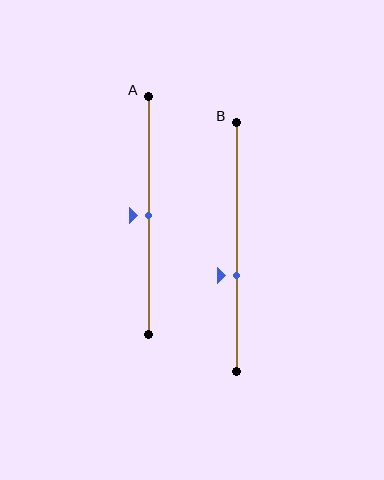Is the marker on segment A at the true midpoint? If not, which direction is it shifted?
Yes, the marker on segment A is at the true midpoint.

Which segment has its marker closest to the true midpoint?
Segment A has its marker closest to the true midpoint.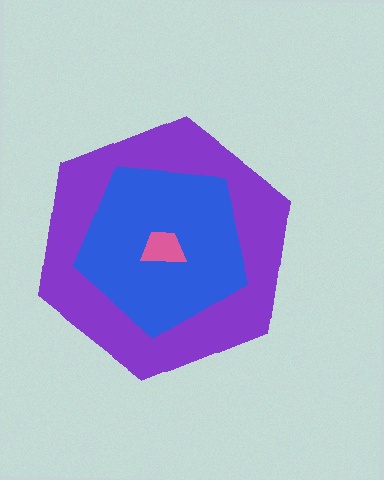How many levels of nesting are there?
3.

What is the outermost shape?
The purple hexagon.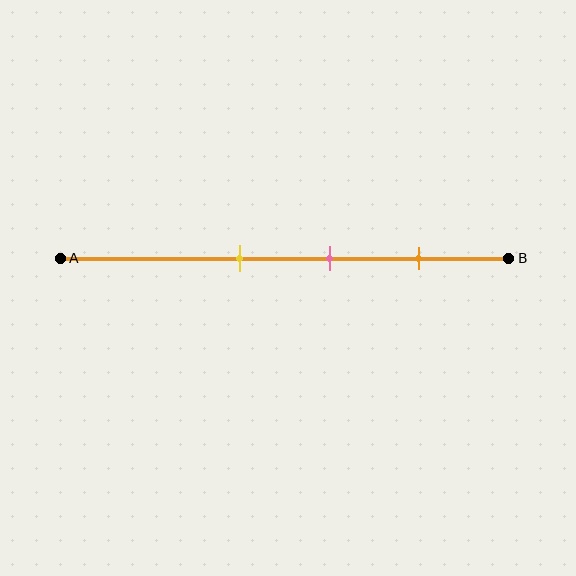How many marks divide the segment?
There are 3 marks dividing the segment.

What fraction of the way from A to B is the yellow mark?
The yellow mark is approximately 40% (0.4) of the way from A to B.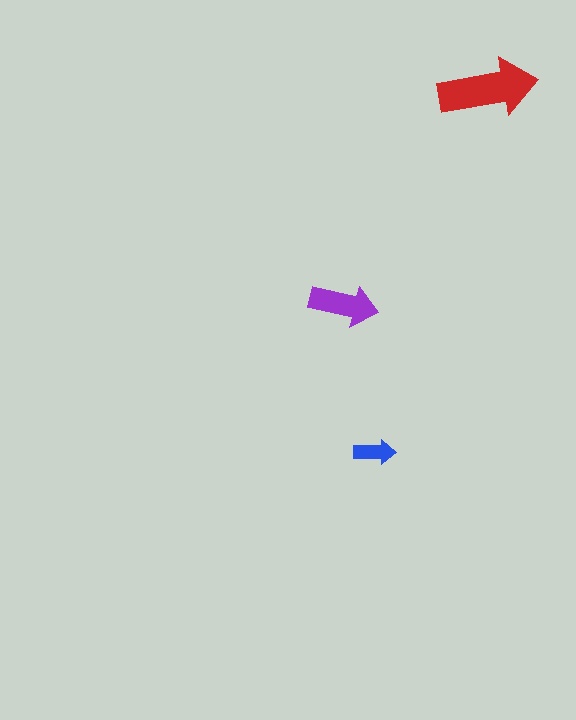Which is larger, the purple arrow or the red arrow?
The red one.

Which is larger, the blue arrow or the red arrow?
The red one.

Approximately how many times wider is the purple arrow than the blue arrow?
About 1.5 times wider.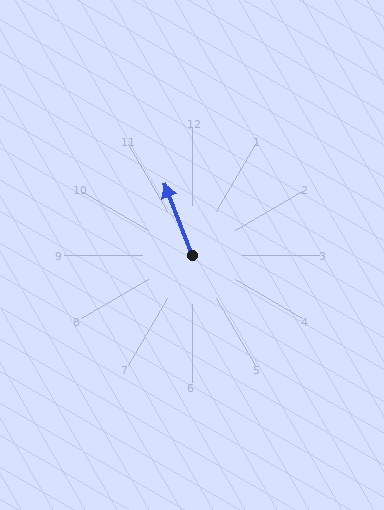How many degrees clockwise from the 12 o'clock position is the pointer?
Approximately 339 degrees.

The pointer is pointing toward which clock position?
Roughly 11 o'clock.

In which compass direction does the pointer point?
North.